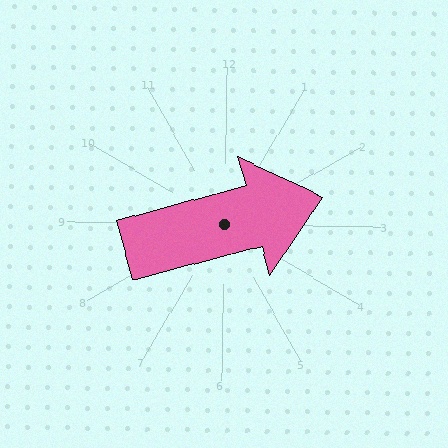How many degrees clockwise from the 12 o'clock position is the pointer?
Approximately 74 degrees.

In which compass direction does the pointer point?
East.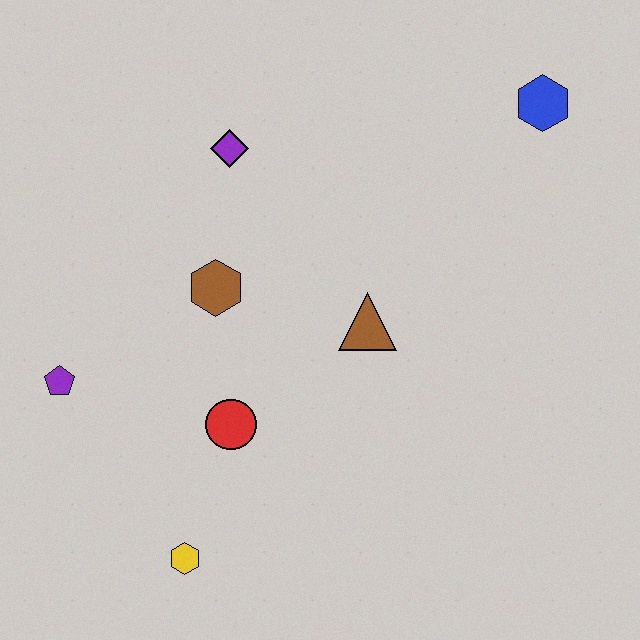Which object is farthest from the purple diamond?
The yellow hexagon is farthest from the purple diamond.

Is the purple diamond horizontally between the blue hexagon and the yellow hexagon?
Yes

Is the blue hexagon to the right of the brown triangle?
Yes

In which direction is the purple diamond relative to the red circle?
The purple diamond is above the red circle.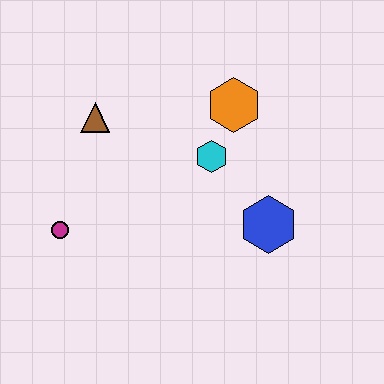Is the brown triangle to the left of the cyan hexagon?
Yes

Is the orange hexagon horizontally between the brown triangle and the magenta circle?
No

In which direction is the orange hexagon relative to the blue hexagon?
The orange hexagon is above the blue hexagon.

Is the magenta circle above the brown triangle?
No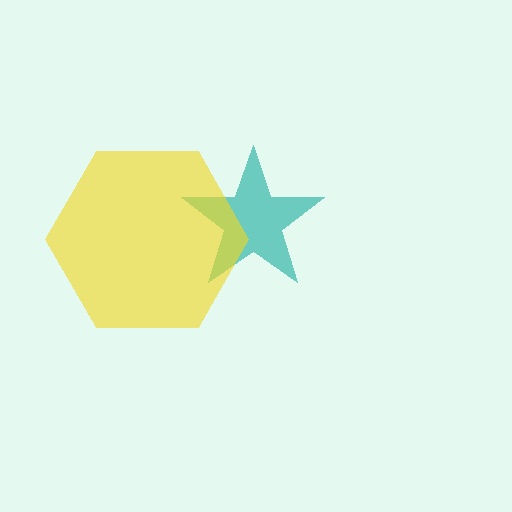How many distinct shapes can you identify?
There are 2 distinct shapes: a teal star, a yellow hexagon.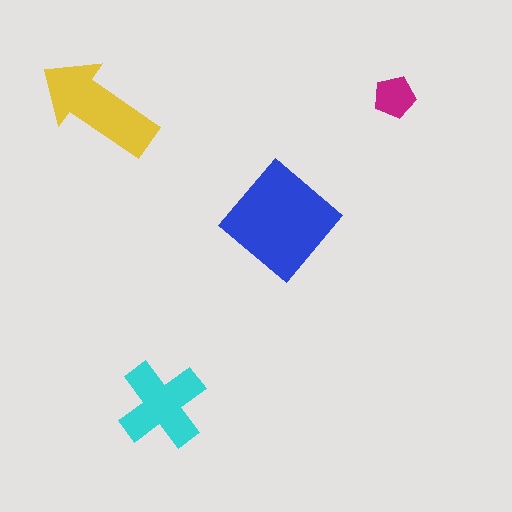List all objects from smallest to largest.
The magenta pentagon, the cyan cross, the yellow arrow, the blue diamond.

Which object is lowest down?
The cyan cross is bottommost.